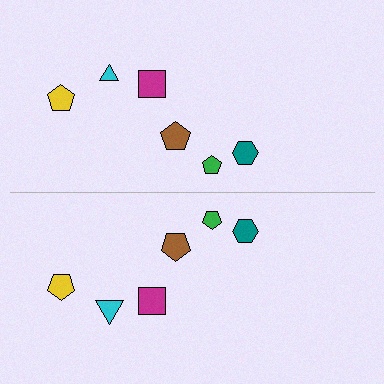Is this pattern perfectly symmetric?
No, the pattern is not perfectly symmetric. The cyan triangle on the bottom side has a different size than its mirror counterpart.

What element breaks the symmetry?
The cyan triangle on the bottom side has a different size than its mirror counterpart.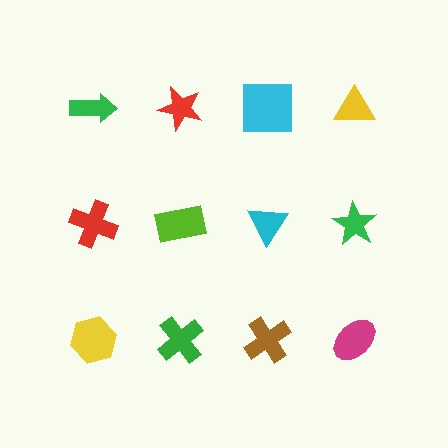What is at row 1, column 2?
A red star.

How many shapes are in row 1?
4 shapes.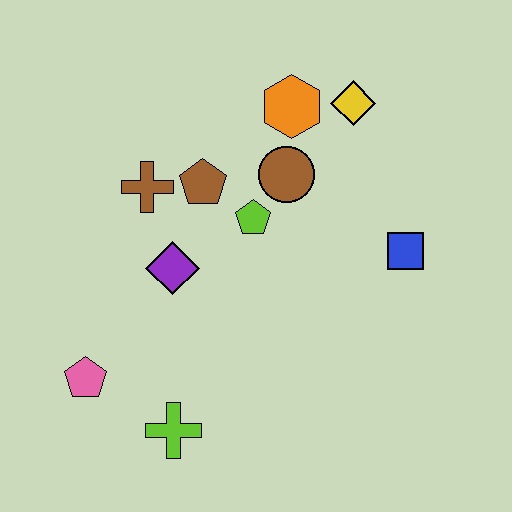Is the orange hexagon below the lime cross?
No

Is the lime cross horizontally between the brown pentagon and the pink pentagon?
Yes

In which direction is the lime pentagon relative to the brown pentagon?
The lime pentagon is to the right of the brown pentagon.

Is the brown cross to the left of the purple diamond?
Yes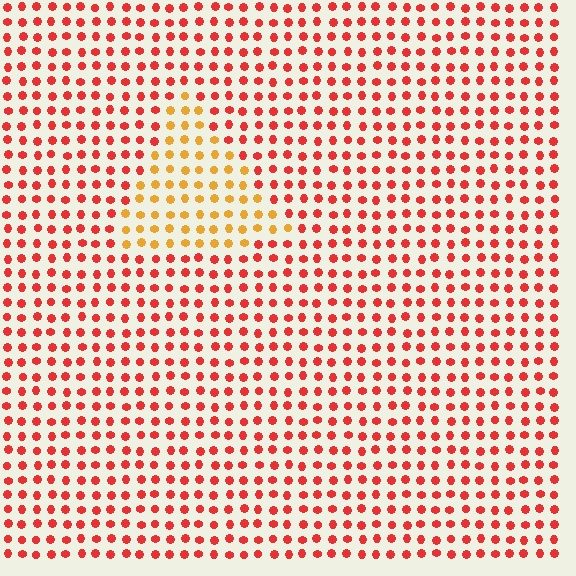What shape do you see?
I see a triangle.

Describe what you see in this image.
The image is filled with small red elements in a uniform arrangement. A triangle-shaped region is visible where the elements are tinted to a slightly different hue, forming a subtle color boundary.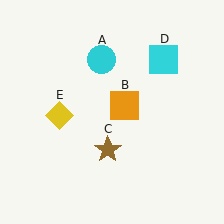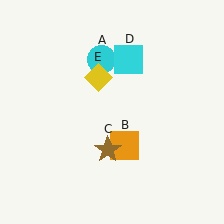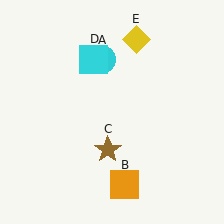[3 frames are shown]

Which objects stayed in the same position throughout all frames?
Cyan circle (object A) and brown star (object C) remained stationary.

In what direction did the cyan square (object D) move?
The cyan square (object D) moved left.